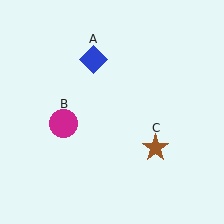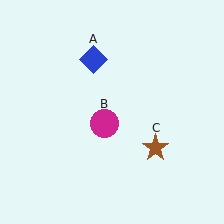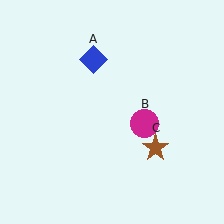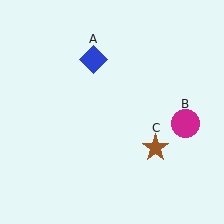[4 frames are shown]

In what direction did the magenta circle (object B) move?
The magenta circle (object B) moved right.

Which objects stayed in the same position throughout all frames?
Blue diamond (object A) and brown star (object C) remained stationary.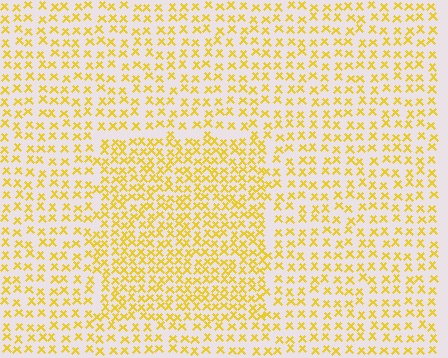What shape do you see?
I see a rectangle.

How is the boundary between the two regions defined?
The boundary is defined by a change in element density (approximately 1.7x ratio). All elements are the same color, size, and shape.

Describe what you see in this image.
The image contains small yellow elements arranged at two different densities. A rectangle-shaped region is visible where the elements are more densely packed than the surrounding area.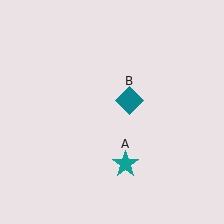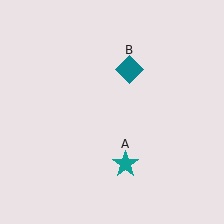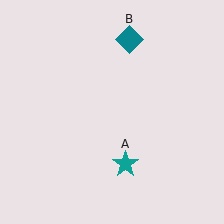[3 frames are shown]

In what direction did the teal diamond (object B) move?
The teal diamond (object B) moved up.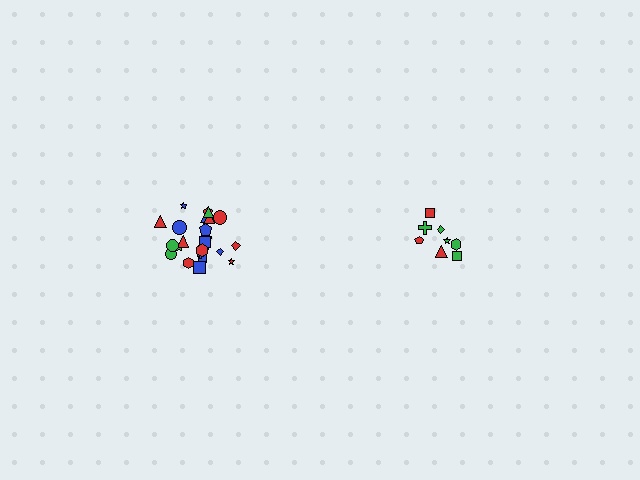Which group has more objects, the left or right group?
The left group.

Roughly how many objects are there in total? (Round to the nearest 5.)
Roughly 35 objects in total.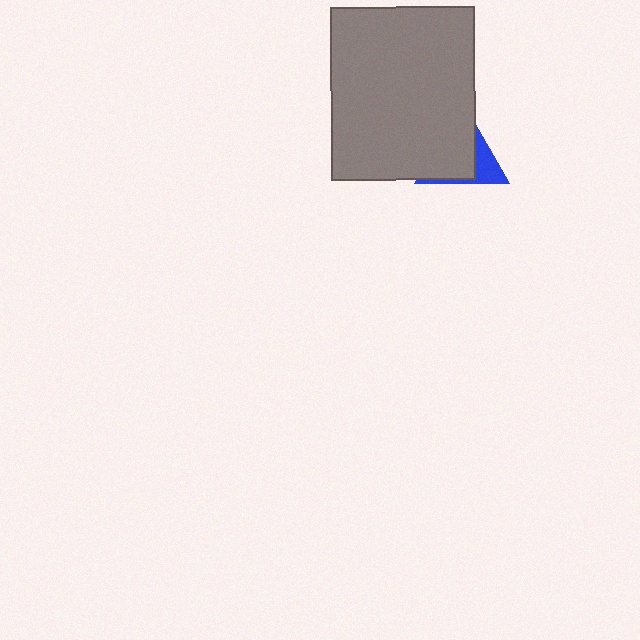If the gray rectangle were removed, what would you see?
You would see the complete blue triangle.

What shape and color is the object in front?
The object in front is a gray rectangle.